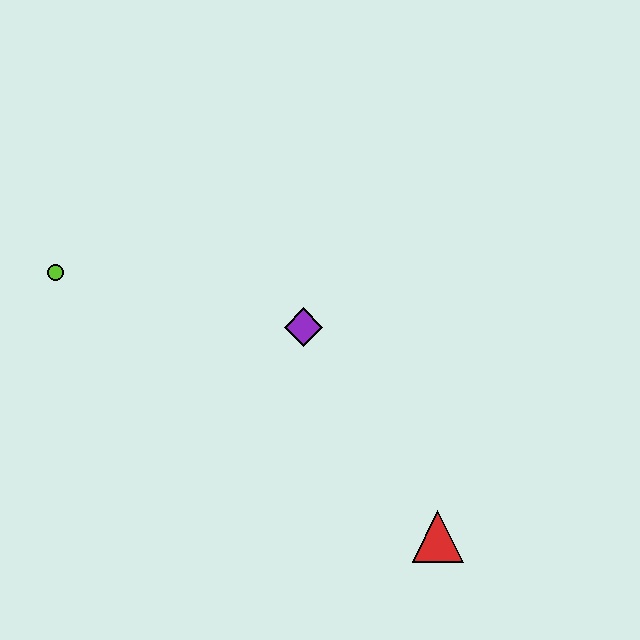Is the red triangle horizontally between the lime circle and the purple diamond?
No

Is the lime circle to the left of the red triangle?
Yes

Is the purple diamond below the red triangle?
No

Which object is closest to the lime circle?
The purple diamond is closest to the lime circle.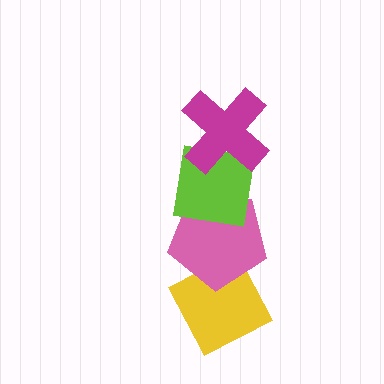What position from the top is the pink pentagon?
The pink pentagon is 3rd from the top.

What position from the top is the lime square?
The lime square is 2nd from the top.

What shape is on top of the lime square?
The magenta cross is on top of the lime square.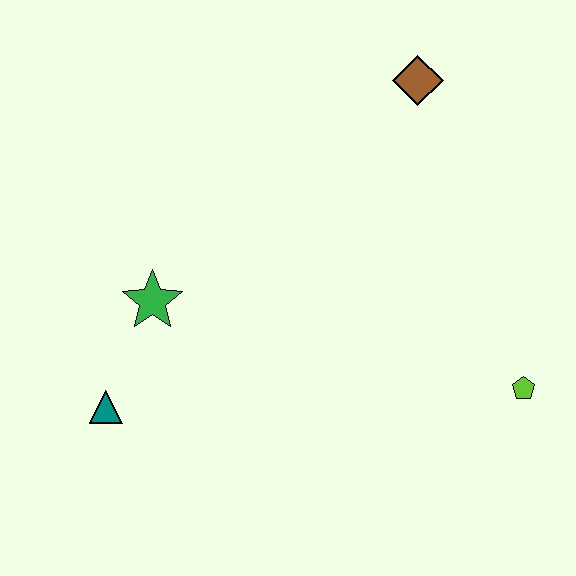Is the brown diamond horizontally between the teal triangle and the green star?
No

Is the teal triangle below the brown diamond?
Yes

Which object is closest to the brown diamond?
The lime pentagon is closest to the brown diamond.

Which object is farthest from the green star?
The lime pentagon is farthest from the green star.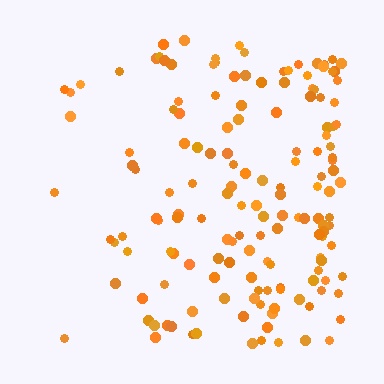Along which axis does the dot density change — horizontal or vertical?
Horizontal.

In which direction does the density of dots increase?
From left to right, with the right side densest.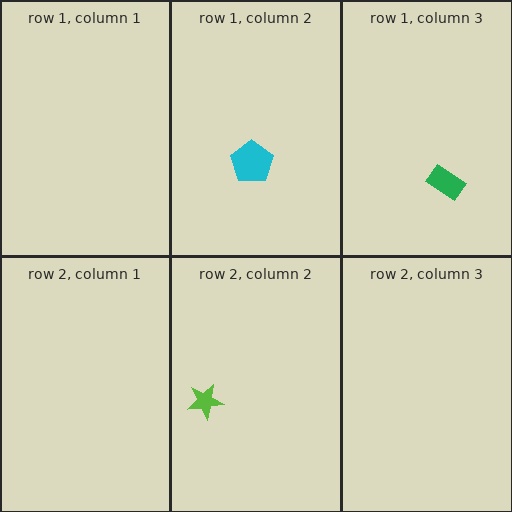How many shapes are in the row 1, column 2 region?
1.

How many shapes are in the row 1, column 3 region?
1.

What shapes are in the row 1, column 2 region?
The cyan pentagon.